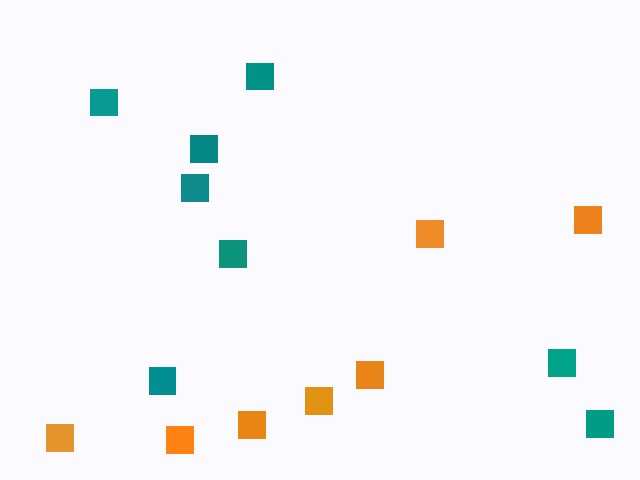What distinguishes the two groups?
There are 2 groups: one group of teal squares (8) and one group of orange squares (7).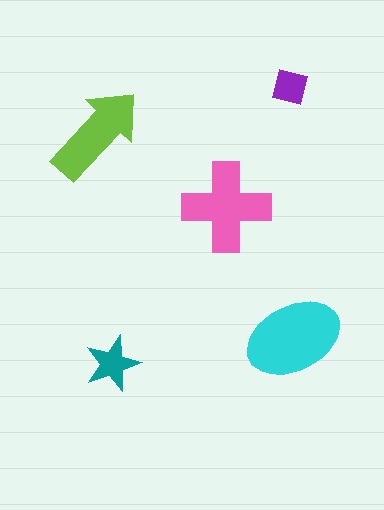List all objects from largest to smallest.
The cyan ellipse, the pink cross, the lime arrow, the teal star, the purple square.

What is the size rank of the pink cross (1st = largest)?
2nd.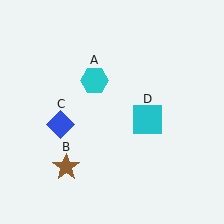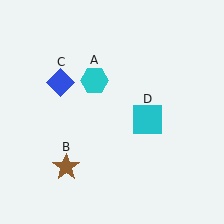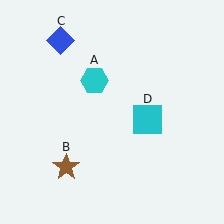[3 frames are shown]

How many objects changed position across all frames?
1 object changed position: blue diamond (object C).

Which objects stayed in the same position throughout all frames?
Cyan hexagon (object A) and brown star (object B) and cyan square (object D) remained stationary.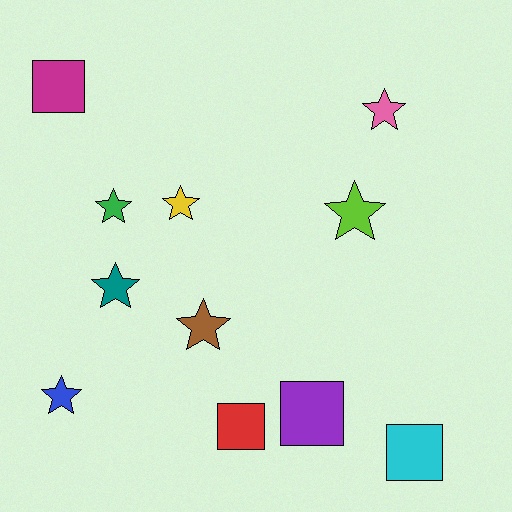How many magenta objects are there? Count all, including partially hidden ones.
There is 1 magenta object.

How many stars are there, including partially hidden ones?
There are 7 stars.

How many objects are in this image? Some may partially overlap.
There are 11 objects.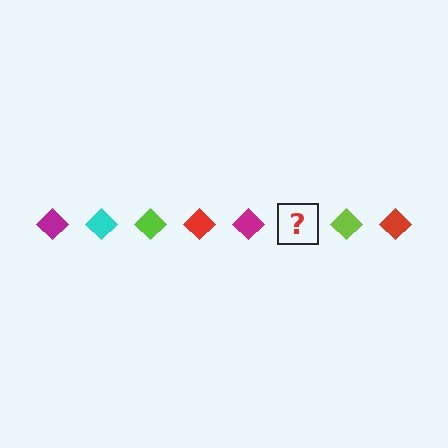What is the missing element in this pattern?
The missing element is a cyan diamond.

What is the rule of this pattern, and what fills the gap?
The rule is that the pattern cycles through magenta, cyan, lime, red diamonds. The gap should be filled with a cyan diamond.